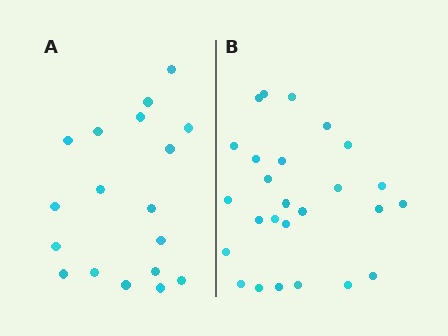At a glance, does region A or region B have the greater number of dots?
Region B (the right region) has more dots.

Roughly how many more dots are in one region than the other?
Region B has roughly 8 or so more dots than region A.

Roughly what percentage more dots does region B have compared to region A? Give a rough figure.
About 45% more.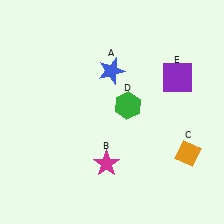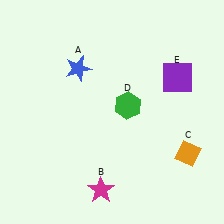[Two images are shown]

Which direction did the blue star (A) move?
The blue star (A) moved left.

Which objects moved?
The objects that moved are: the blue star (A), the magenta star (B).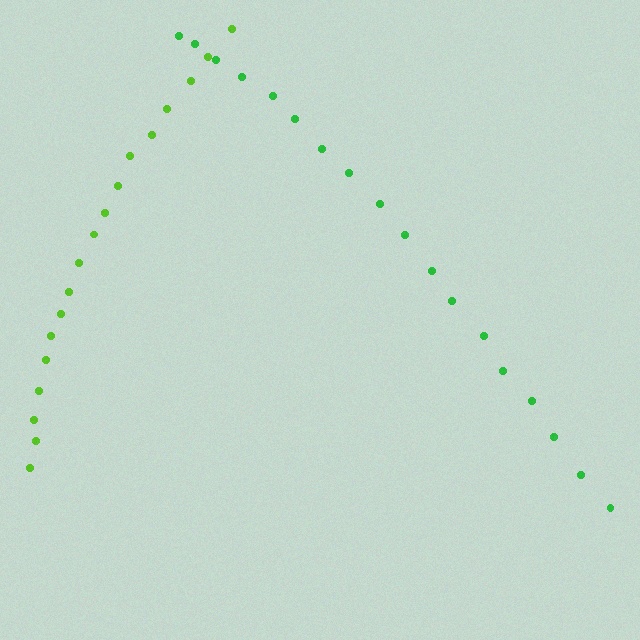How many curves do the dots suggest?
There are 2 distinct paths.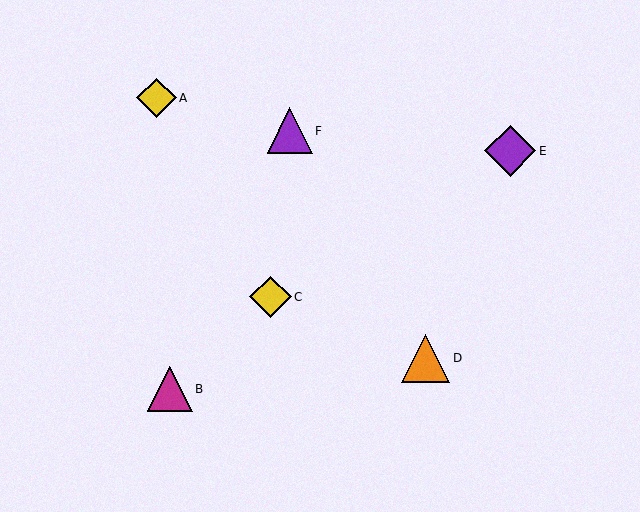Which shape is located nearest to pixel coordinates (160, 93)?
The yellow diamond (labeled A) at (157, 98) is nearest to that location.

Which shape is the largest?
The purple diamond (labeled E) is the largest.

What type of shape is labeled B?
Shape B is a magenta triangle.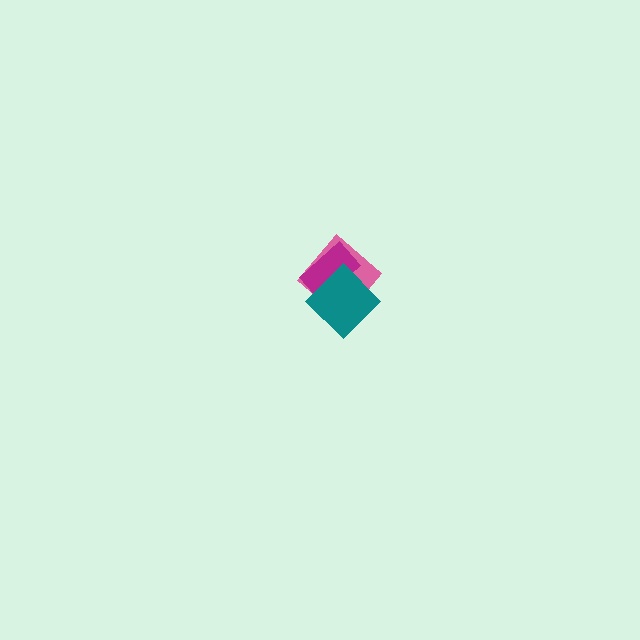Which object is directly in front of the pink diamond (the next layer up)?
The magenta rectangle is directly in front of the pink diamond.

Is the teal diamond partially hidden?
No, no other shape covers it.